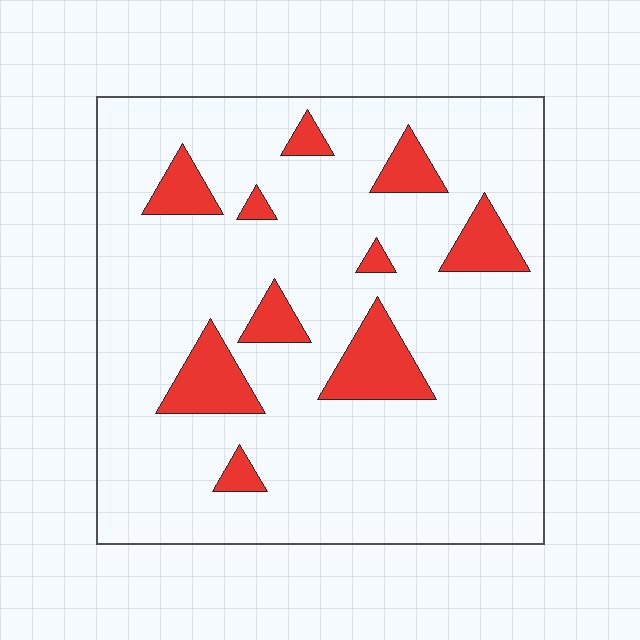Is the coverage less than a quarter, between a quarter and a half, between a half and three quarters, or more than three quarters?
Less than a quarter.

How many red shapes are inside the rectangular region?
10.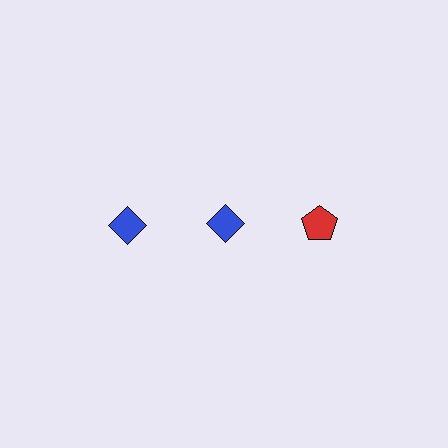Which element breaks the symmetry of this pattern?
The red pentagon in the top row, center column breaks the symmetry. All other shapes are blue diamonds.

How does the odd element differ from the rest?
It differs in both color (red instead of blue) and shape (pentagon instead of diamond).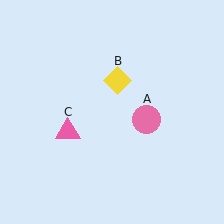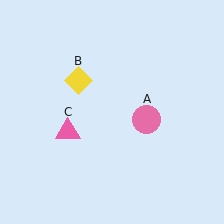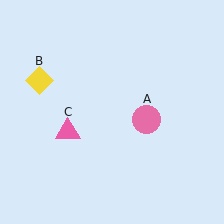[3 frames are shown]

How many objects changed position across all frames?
1 object changed position: yellow diamond (object B).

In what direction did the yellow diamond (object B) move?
The yellow diamond (object B) moved left.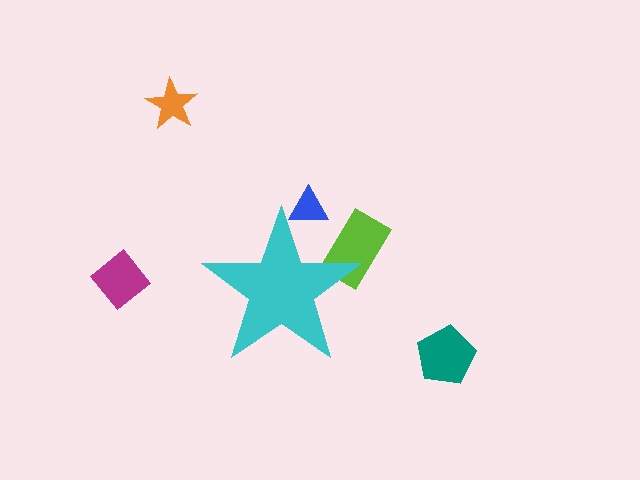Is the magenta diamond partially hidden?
No, the magenta diamond is fully visible.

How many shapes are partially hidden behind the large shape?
2 shapes are partially hidden.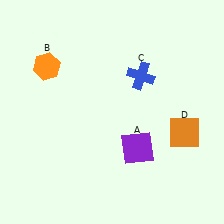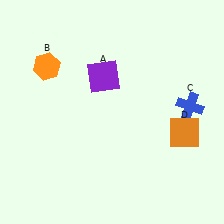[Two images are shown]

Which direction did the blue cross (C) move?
The blue cross (C) moved right.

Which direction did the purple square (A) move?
The purple square (A) moved up.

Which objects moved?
The objects that moved are: the purple square (A), the blue cross (C).